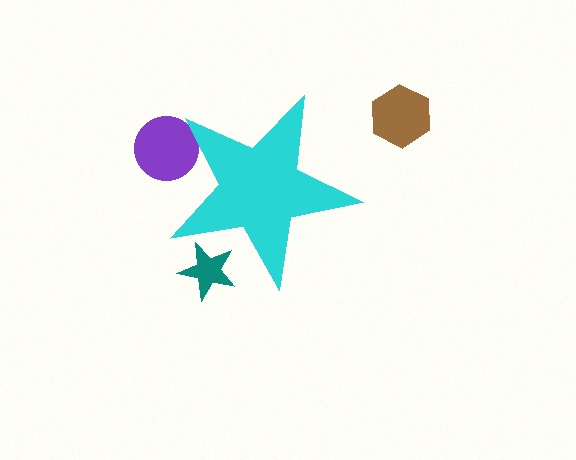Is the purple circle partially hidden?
Yes, the purple circle is partially hidden behind the cyan star.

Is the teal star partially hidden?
Yes, the teal star is partially hidden behind the cyan star.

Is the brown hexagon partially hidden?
No, the brown hexagon is fully visible.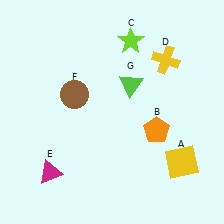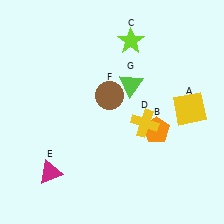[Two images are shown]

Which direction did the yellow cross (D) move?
The yellow cross (D) moved down.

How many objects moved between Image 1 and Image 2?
3 objects moved between the two images.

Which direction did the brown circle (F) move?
The brown circle (F) moved right.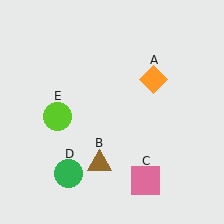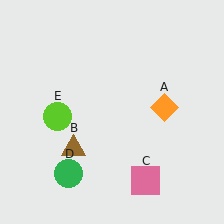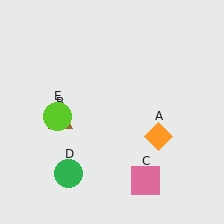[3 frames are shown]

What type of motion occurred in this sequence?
The orange diamond (object A), brown triangle (object B) rotated clockwise around the center of the scene.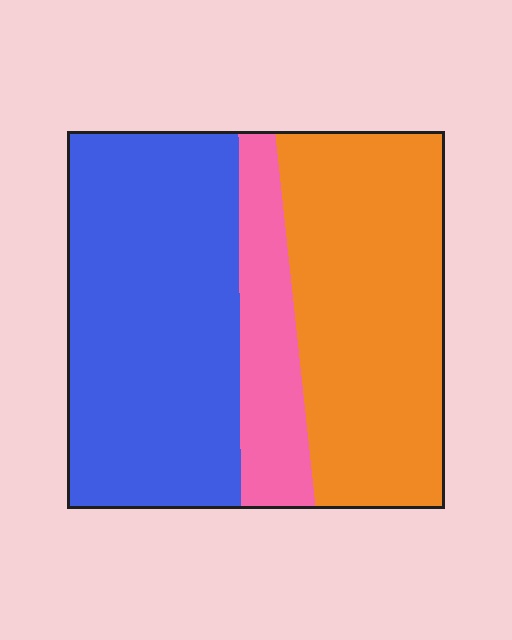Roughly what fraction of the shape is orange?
Orange takes up about two fifths (2/5) of the shape.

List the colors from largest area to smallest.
From largest to smallest: blue, orange, pink.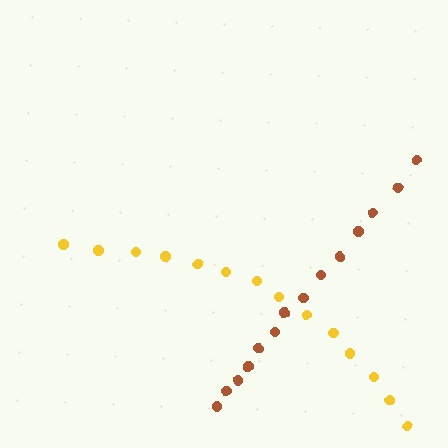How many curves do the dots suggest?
There are 2 distinct paths.